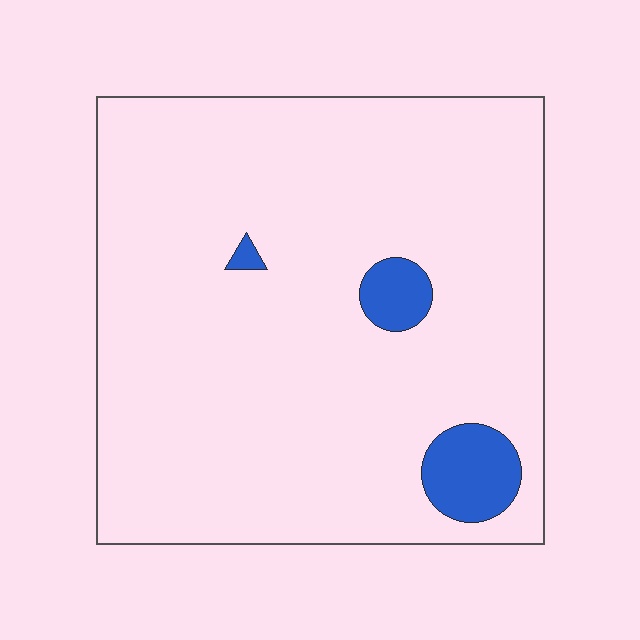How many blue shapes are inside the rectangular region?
3.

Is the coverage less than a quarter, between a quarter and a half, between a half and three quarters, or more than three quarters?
Less than a quarter.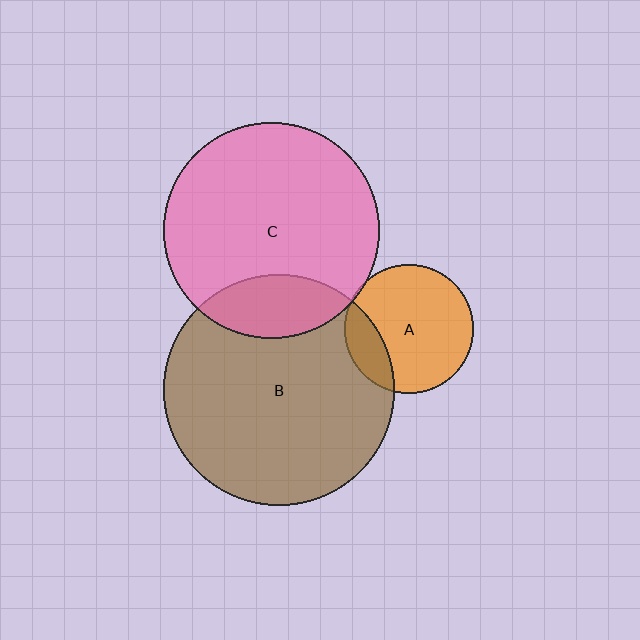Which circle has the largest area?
Circle B (brown).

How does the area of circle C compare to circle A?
Approximately 2.8 times.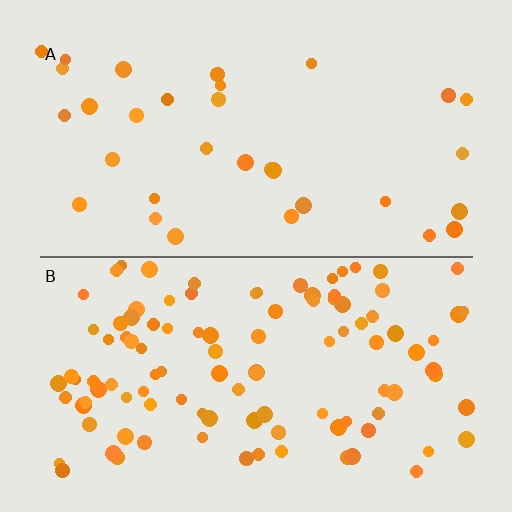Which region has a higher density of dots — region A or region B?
B (the bottom).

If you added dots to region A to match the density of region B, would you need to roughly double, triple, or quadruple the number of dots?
Approximately triple.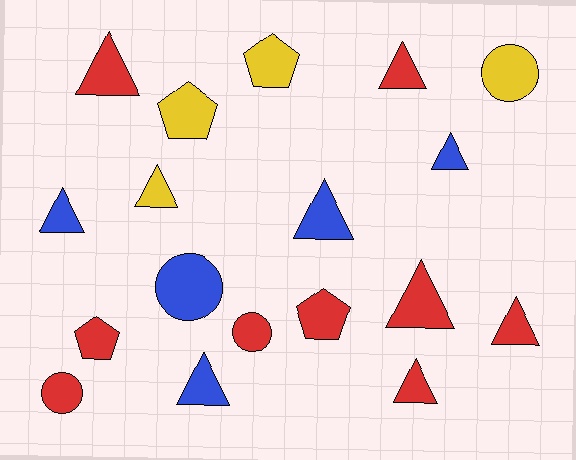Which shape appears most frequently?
Triangle, with 10 objects.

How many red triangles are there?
There are 5 red triangles.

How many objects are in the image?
There are 18 objects.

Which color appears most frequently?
Red, with 9 objects.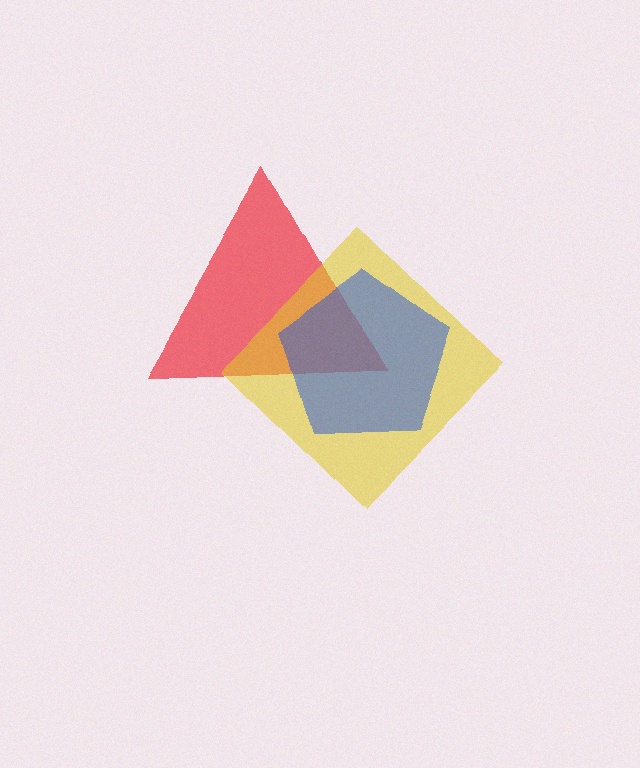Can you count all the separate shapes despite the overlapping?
Yes, there are 3 separate shapes.